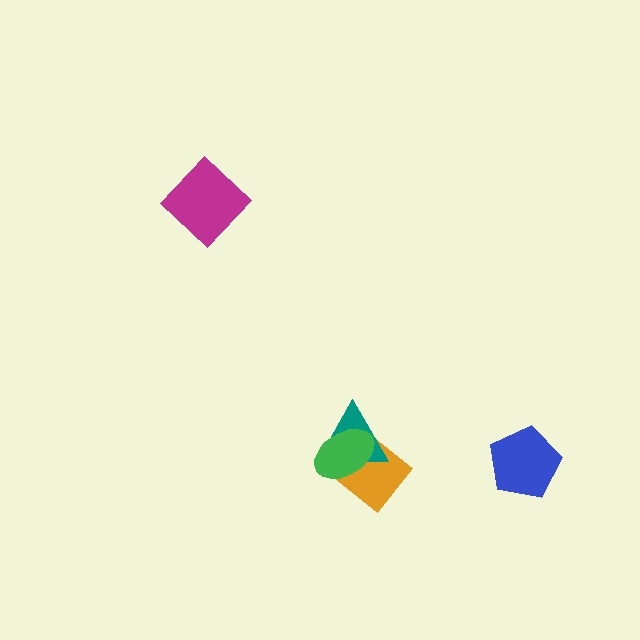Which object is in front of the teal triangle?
The green ellipse is in front of the teal triangle.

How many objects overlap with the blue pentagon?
0 objects overlap with the blue pentagon.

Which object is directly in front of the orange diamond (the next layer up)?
The teal triangle is directly in front of the orange diamond.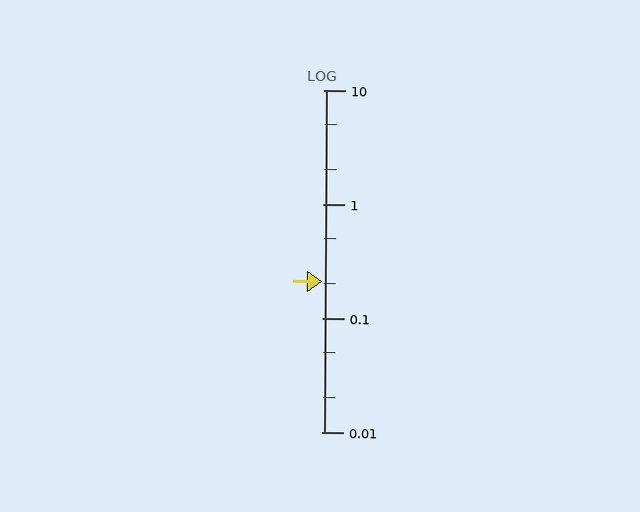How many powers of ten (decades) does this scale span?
The scale spans 3 decades, from 0.01 to 10.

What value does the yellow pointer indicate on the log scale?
The pointer indicates approximately 0.21.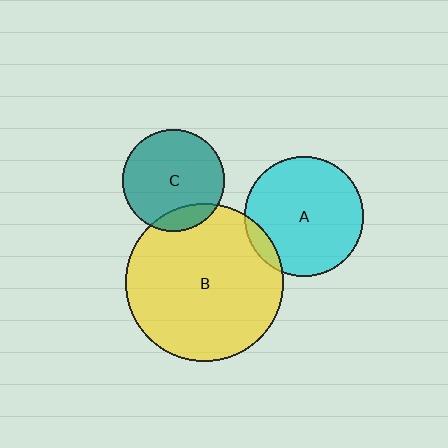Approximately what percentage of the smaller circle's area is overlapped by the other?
Approximately 15%.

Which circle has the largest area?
Circle B (yellow).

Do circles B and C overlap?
Yes.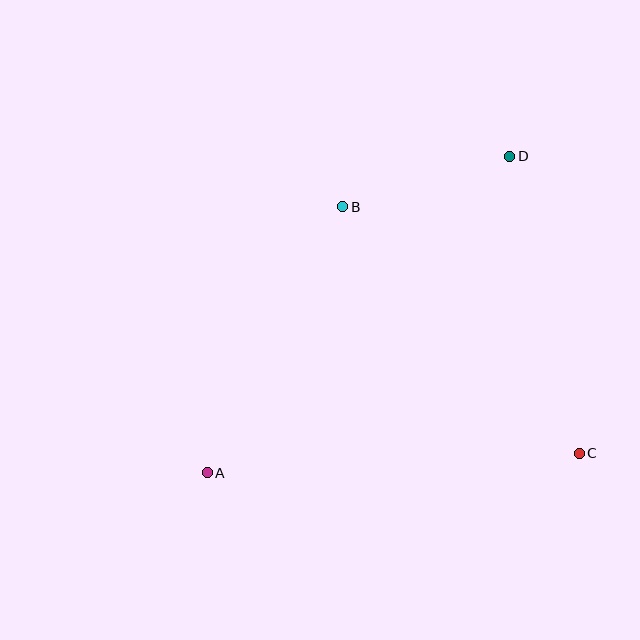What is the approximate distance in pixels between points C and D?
The distance between C and D is approximately 305 pixels.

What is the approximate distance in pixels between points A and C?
The distance between A and C is approximately 372 pixels.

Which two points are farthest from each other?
Points A and D are farthest from each other.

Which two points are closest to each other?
Points B and D are closest to each other.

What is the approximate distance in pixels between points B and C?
The distance between B and C is approximately 342 pixels.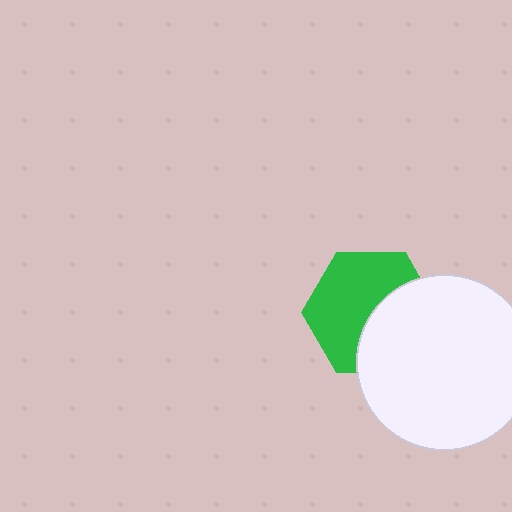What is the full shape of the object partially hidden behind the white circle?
The partially hidden object is a green hexagon.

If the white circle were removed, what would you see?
You would see the complete green hexagon.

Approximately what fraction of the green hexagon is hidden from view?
Roughly 41% of the green hexagon is hidden behind the white circle.